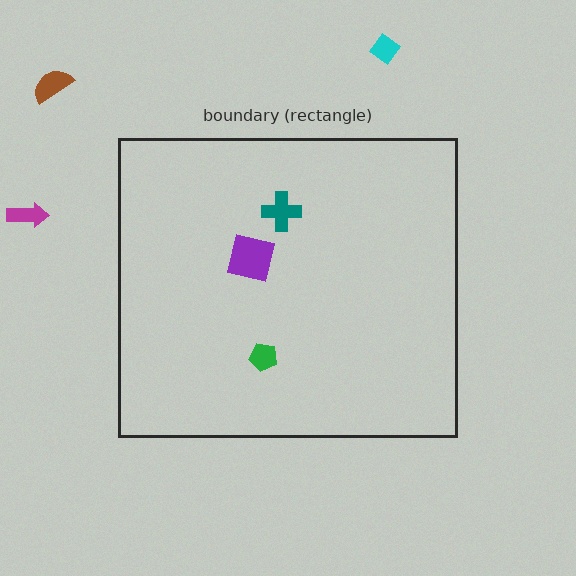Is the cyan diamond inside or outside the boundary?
Outside.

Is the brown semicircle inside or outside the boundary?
Outside.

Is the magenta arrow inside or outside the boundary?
Outside.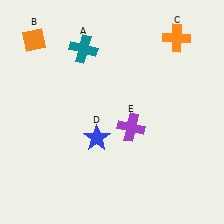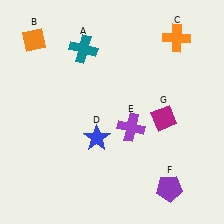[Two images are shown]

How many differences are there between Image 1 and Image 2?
There are 2 differences between the two images.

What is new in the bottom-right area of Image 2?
A magenta diamond (G) was added in the bottom-right area of Image 2.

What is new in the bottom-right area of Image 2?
A purple pentagon (F) was added in the bottom-right area of Image 2.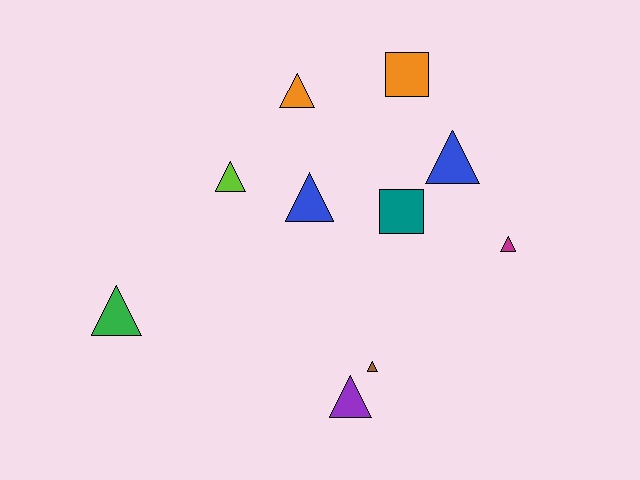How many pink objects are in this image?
There are no pink objects.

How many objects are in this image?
There are 10 objects.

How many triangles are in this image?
There are 8 triangles.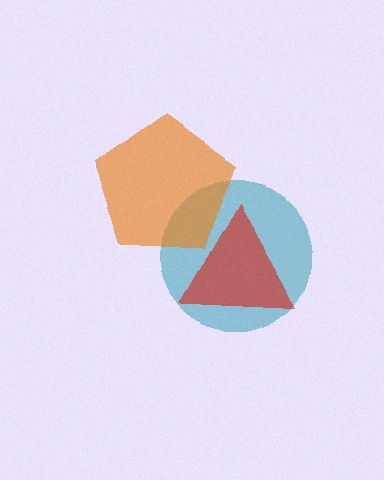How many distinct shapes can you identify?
There are 3 distinct shapes: a teal circle, a red triangle, an orange pentagon.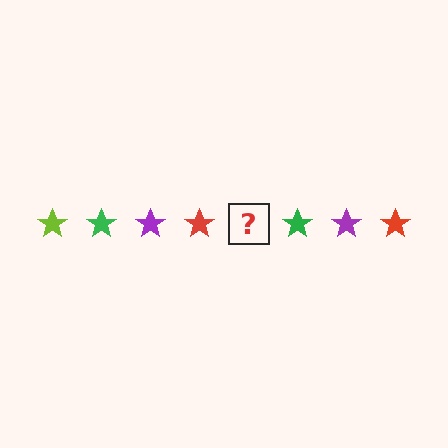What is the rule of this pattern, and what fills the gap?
The rule is that the pattern cycles through lime, green, purple, red stars. The gap should be filled with a lime star.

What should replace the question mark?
The question mark should be replaced with a lime star.